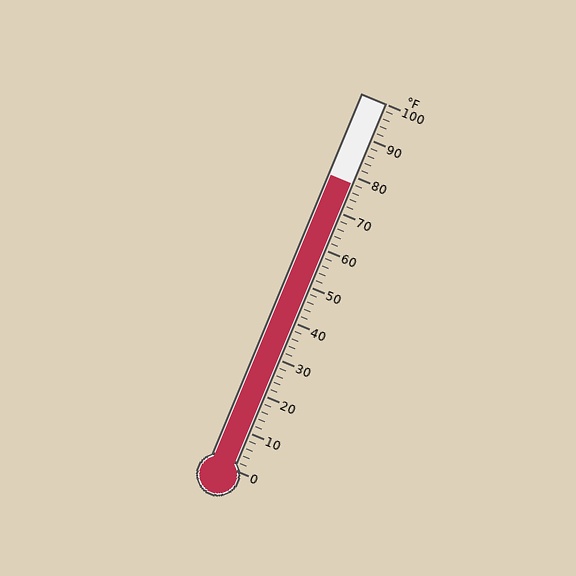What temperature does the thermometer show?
The thermometer shows approximately 78°F.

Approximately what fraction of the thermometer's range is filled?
The thermometer is filled to approximately 80% of its range.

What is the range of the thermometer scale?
The thermometer scale ranges from 0°F to 100°F.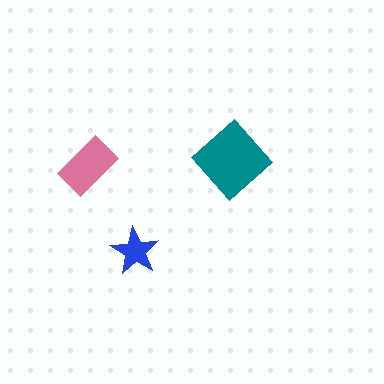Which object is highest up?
The teal diamond is topmost.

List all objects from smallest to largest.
The blue star, the pink rectangle, the teal diamond.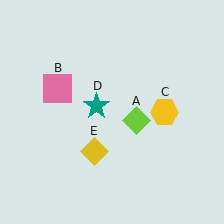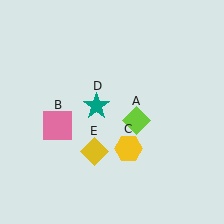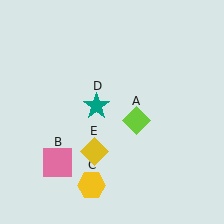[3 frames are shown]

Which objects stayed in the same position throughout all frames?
Lime diamond (object A) and teal star (object D) and yellow diamond (object E) remained stationary.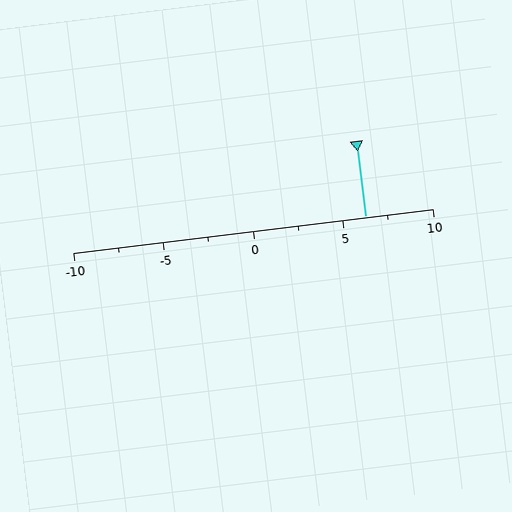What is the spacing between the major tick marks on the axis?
The major ticks are spaced 5 apart.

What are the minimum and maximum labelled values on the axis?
The axis runs from -10 to 10.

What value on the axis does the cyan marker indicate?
The marker indicates approximately 6.2.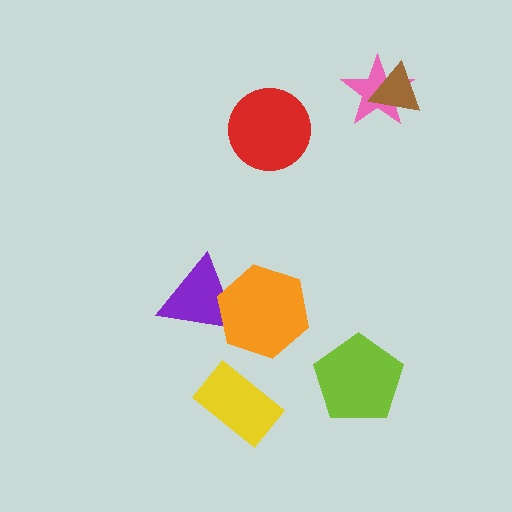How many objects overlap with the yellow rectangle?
0 objects overlap with the yellow rectangle.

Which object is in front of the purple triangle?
The orange hexagon is in front of the purple triangle.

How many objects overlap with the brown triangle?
1 object overlaps with the brown triangle.